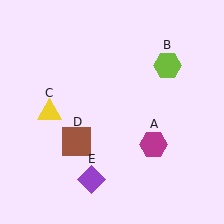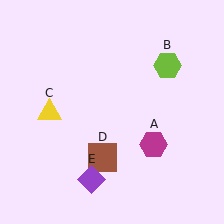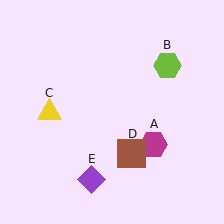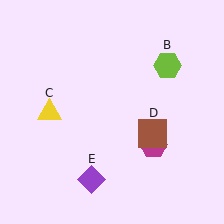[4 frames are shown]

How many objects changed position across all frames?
1 object changed position: brown square (object D).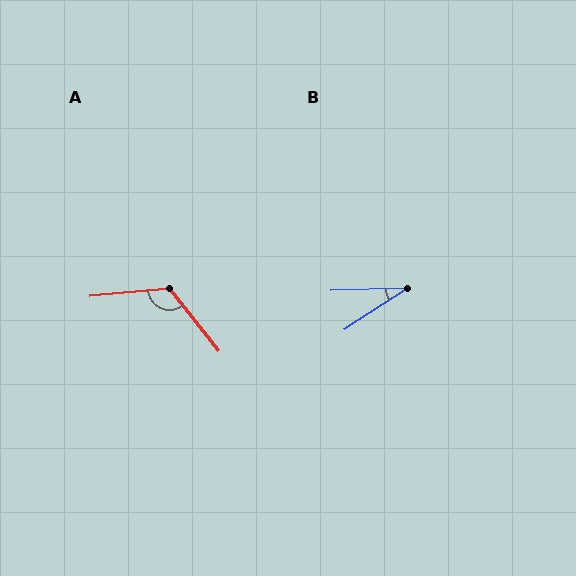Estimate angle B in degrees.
Approximately 32 degrees.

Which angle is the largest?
A, at approximately 123 degrees.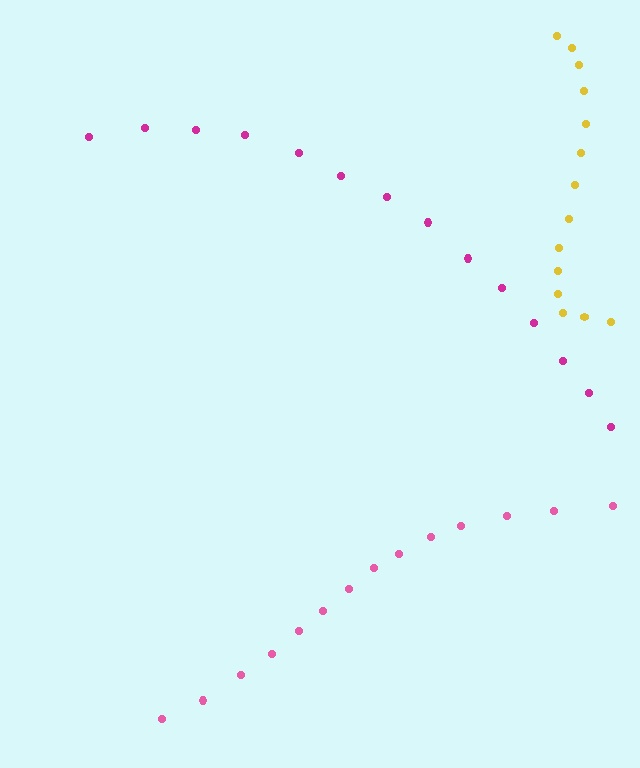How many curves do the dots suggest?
There are 3 distinct paths.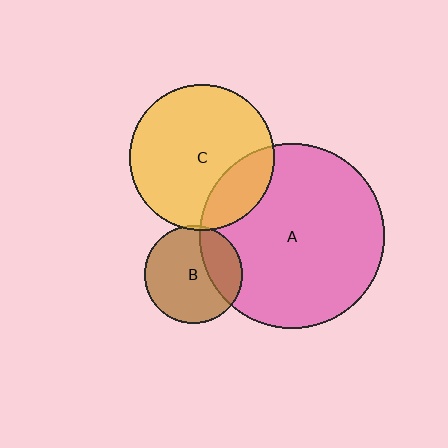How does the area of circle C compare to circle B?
Approximately 2.2 times.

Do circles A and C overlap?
Yes.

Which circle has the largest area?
Circle A (pink).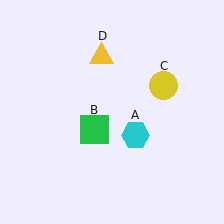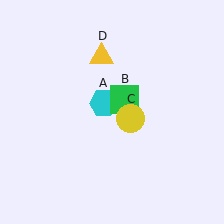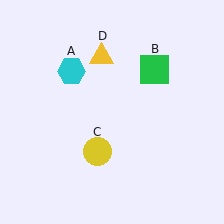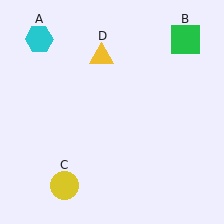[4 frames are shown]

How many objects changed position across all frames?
3 objects changed position: cyan hexagon (object A), green square (object B), yellow circle (object C).